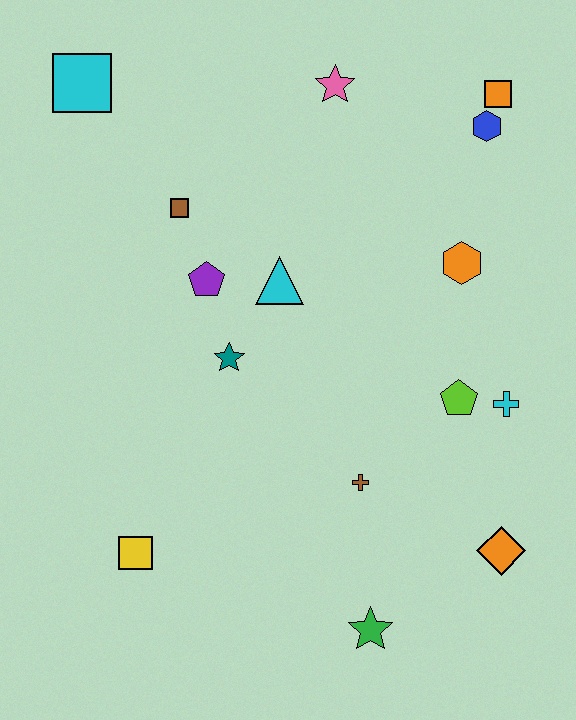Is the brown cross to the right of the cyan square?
Yes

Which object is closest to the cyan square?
The brown square is closest to the cyan square.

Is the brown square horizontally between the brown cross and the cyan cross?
No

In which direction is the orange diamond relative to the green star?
The orange diamond is to the right of the green star.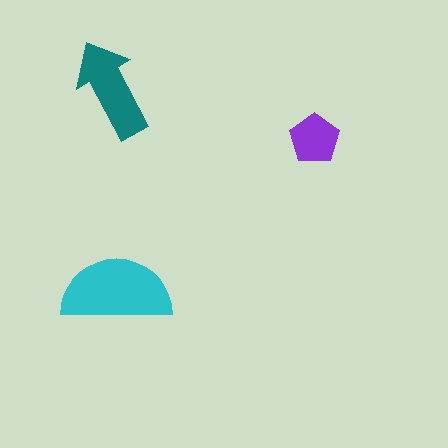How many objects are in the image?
There are 3 objects in the image.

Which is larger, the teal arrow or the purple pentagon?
The teal arrow.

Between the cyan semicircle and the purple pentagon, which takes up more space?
The cyan semicircle.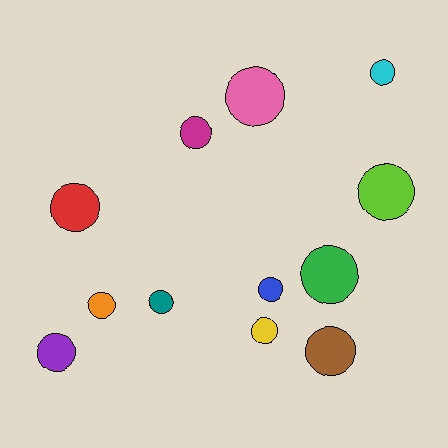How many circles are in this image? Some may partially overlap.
There are 12 circles.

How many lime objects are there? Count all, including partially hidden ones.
There is 1 lime object.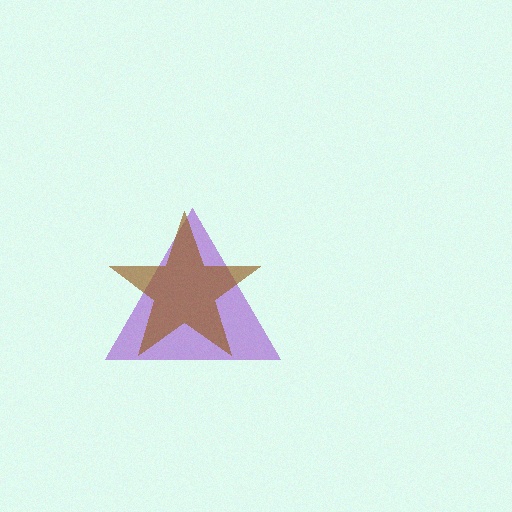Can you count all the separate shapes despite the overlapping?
Yes, there are 2 separate shapes.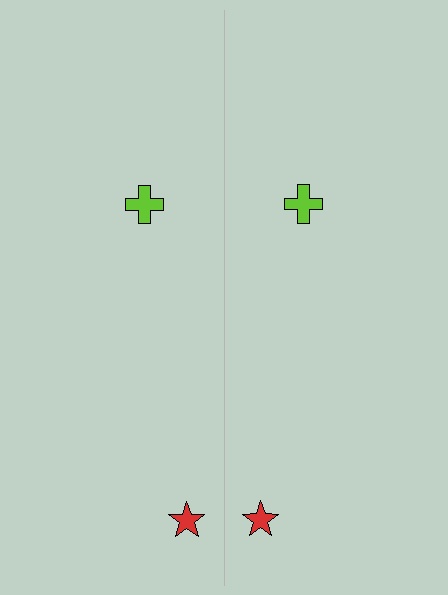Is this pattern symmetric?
Yes, this pattern has bilateral (reflection) symmetry.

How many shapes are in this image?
There are 4 shapes in this image.